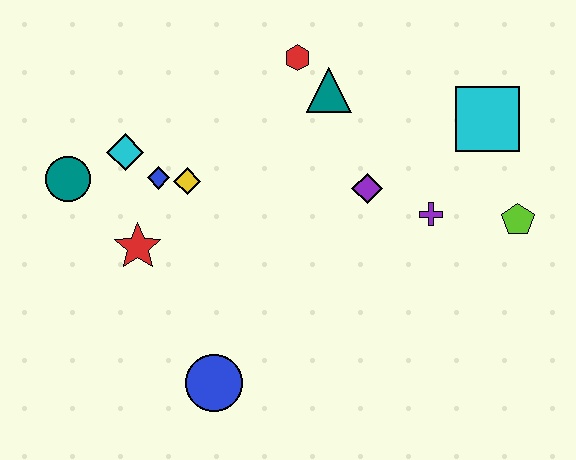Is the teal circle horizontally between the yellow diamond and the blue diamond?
No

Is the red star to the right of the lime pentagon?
No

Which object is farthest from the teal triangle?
The blue circle is farthest from the teal triangle.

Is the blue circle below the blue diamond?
Yes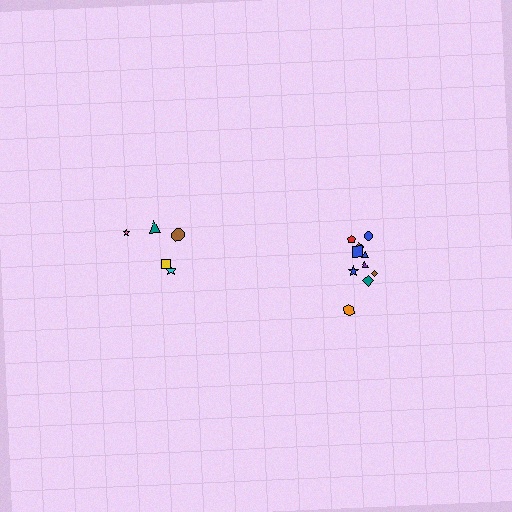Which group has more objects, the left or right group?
The right group.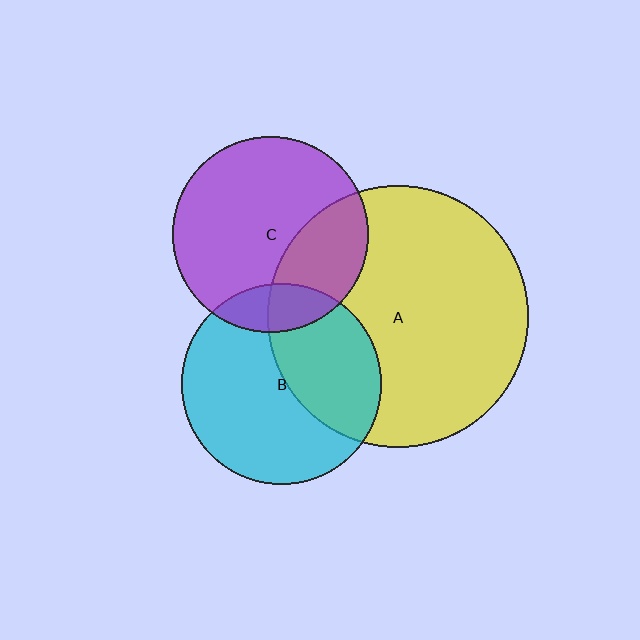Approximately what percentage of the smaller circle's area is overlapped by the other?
Approximately 15%.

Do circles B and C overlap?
Yes.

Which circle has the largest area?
Circle A (yellow).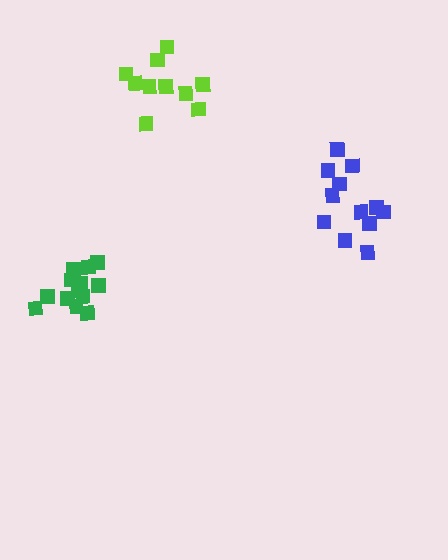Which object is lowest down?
The green cluster is bottommost.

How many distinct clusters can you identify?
There are 3 distinct clusters.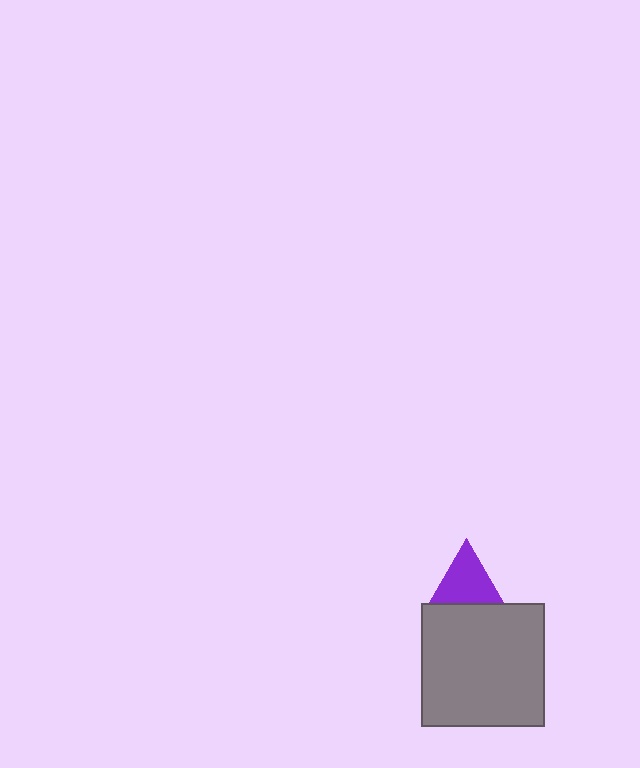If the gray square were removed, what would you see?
You would see the complete purple triangle.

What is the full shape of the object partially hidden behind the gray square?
The partially hidden object is a purple triangle.